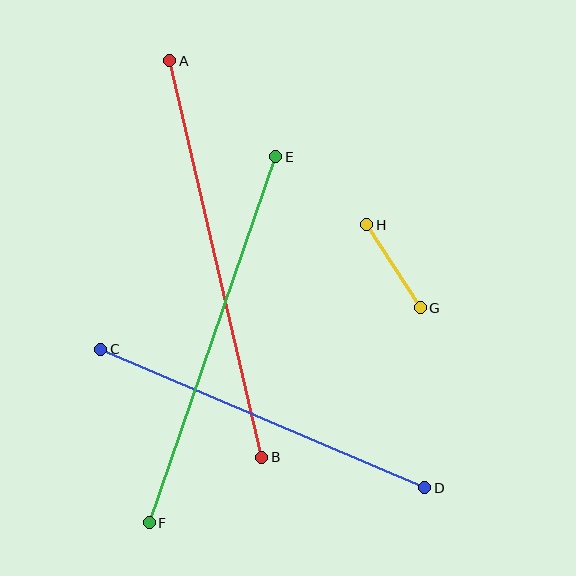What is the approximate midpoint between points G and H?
The midpoint is at approximately (394, 266) pixels.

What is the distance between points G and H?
The distance is approximately 98 pixels.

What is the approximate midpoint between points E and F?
The midpoint is at approximately (213, 340) pixels.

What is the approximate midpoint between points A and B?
The midpoint is at approximately (216, 259) pixels.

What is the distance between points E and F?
The distance is approximately 387 pixels.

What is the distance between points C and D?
The distance is approximately 352 pixels.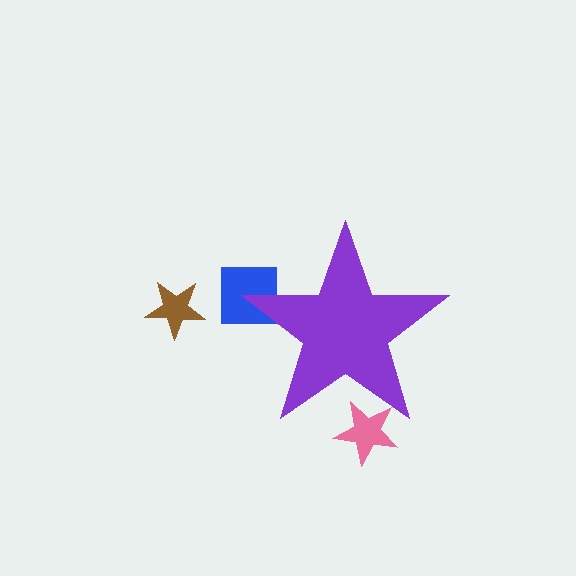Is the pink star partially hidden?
Yes, the pink star is partially hidden behind the purple star.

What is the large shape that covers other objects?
A purple star.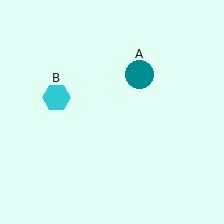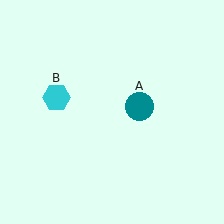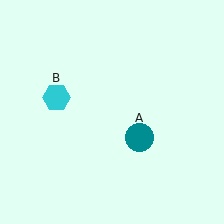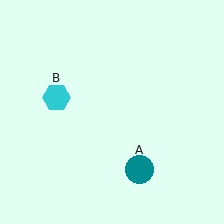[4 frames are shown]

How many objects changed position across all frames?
1 object changed position: teal circle (object A).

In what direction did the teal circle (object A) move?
The teal circle (object A) moved down.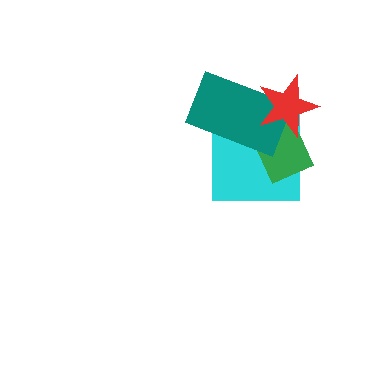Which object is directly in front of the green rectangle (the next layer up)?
The teal rectangle is directly in front of the green rectangle.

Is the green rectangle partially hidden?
Yes, it is partially covered by another shape.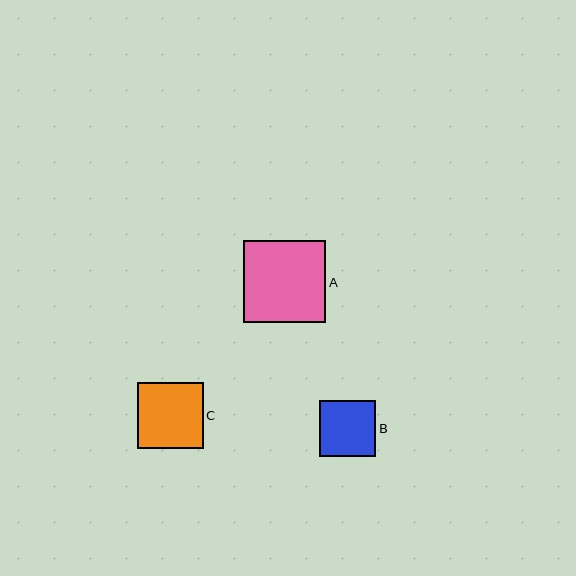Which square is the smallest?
Square B is the smallest with a size of approximately 56 pixels.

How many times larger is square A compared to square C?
Square A is approximately 1.2 times the size of square C.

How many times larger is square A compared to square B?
Square A is approximately 1.5 times the size of square B.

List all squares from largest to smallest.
From largest to smallest: A, C, B.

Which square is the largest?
Square A is the largest with a size of approximately 82 pixels.